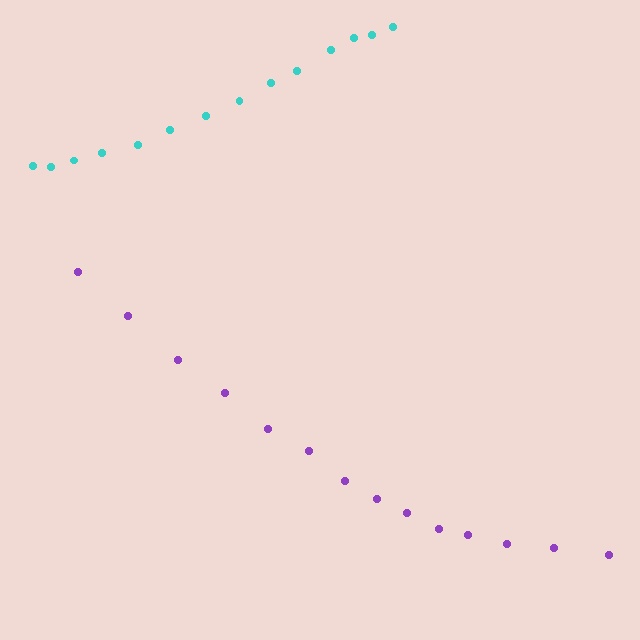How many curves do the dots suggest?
There are 2 distinct paths.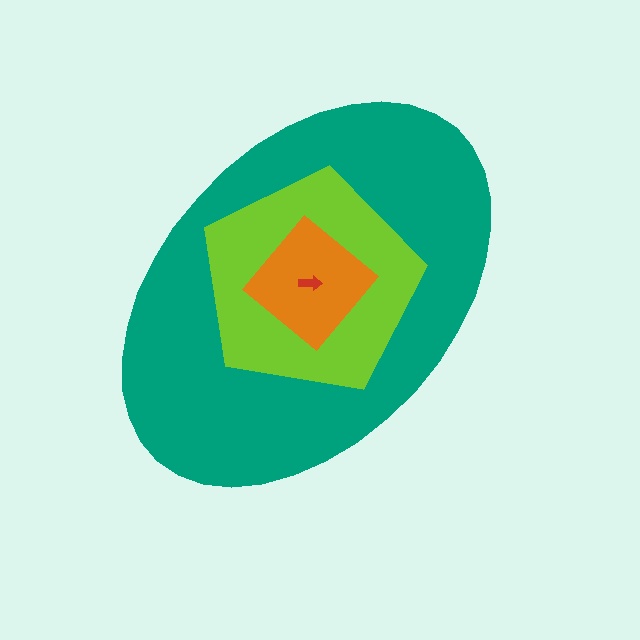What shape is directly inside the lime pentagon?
The orange diamond.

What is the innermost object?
The red arrow.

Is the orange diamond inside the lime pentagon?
Yes.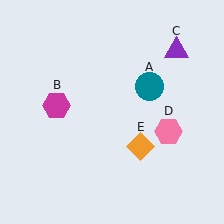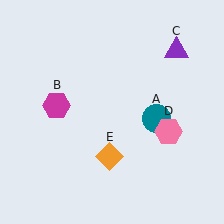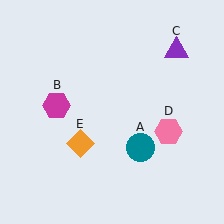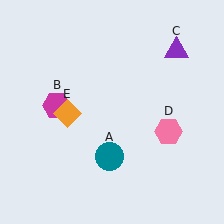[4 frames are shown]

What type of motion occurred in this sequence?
The teal circle (object A), orange diamond (object E) rotated clockwise around the center of the scene.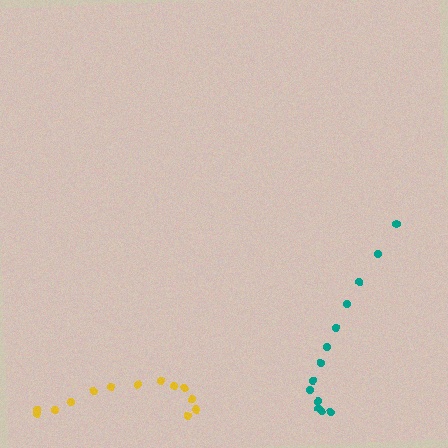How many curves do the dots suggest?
There are 2 distinct paths.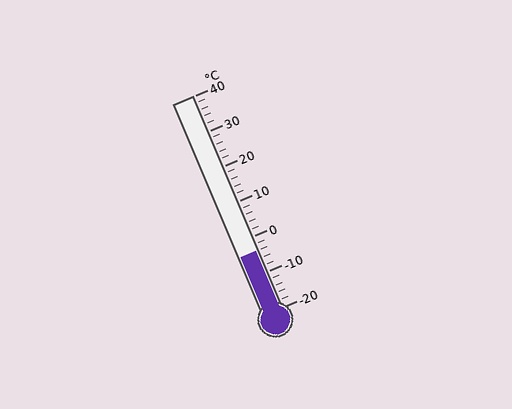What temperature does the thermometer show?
The thermometer shows approximately -4°C.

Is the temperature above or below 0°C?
The temperature is below 0°C.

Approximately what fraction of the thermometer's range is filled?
The thermometer is filled to approximately 25% of its range.